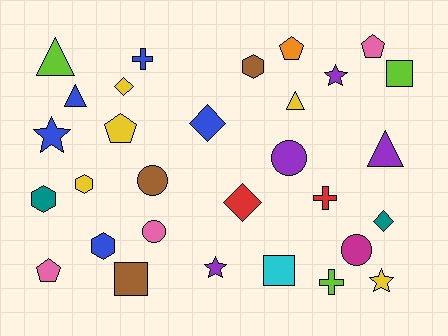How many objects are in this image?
There are 30 objects.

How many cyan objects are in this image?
There is 1 cyan object.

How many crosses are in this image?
There are 3 crosses.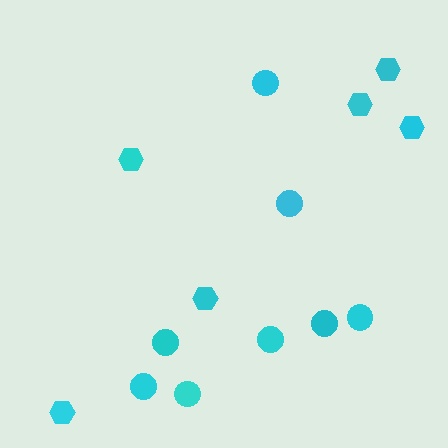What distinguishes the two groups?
There are 2 groups: one group of hexagons (6) and one group of circles (8).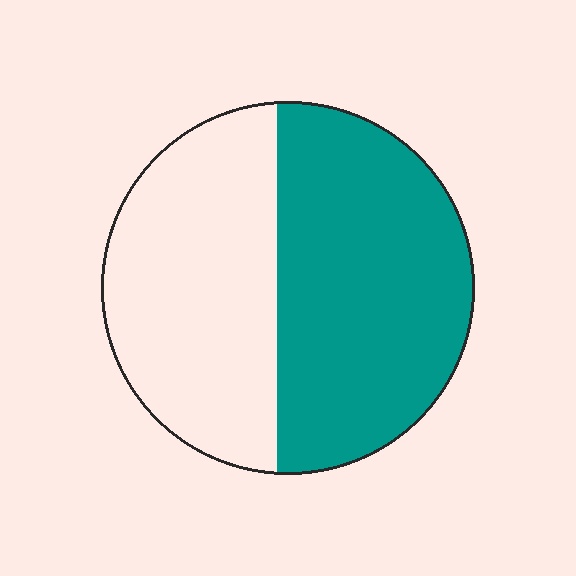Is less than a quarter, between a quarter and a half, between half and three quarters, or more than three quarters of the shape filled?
Between half and three quarters.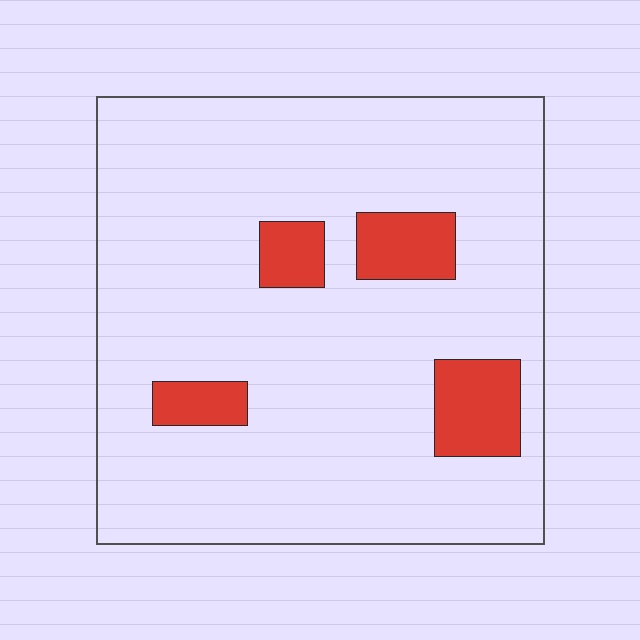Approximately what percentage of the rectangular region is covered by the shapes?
Approximately 10%.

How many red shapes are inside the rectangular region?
4.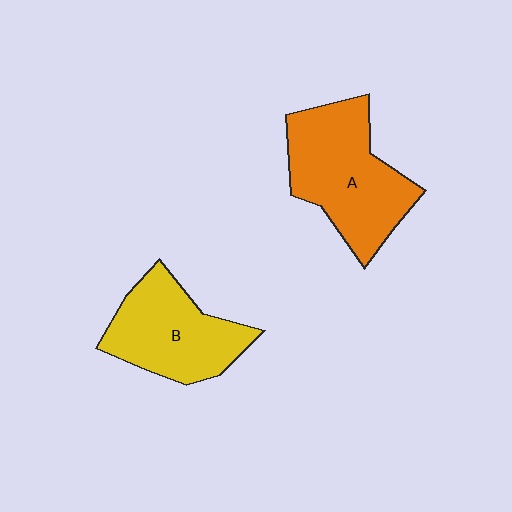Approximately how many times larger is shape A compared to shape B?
Approximately 1.2 times.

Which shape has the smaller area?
Shape B (yellow).